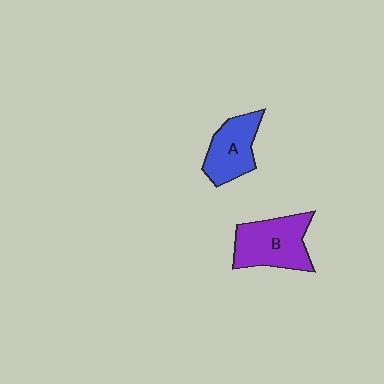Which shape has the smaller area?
Shape A (blue).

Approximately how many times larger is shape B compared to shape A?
Approximately 1.3 times.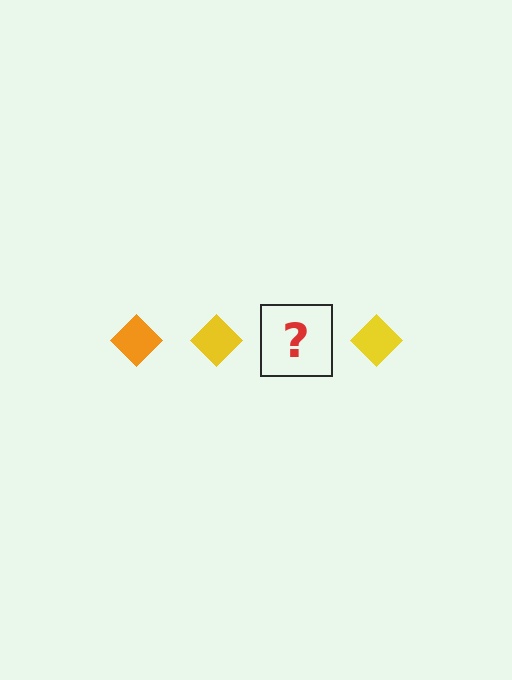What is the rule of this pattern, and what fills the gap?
The rule is that the pattern cycles through orange, yellow diamonds. The gap should be filled with an orange diamond.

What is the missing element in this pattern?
The missing element is an orange diamond.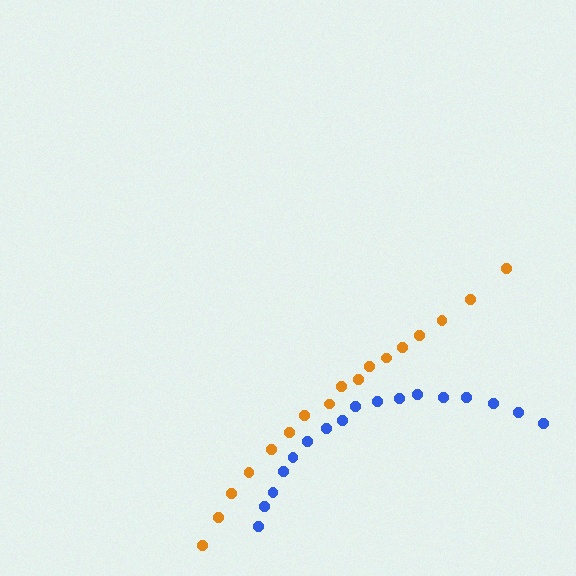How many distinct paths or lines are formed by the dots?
There are 2 distinct paths.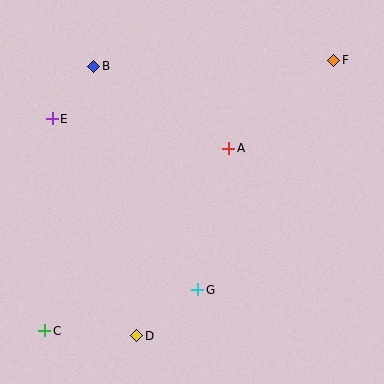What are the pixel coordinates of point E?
Point E is at (52, 119).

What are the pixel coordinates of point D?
Point D is at (137, 336).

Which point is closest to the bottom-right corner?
Point G is closest to the bottom-right corner.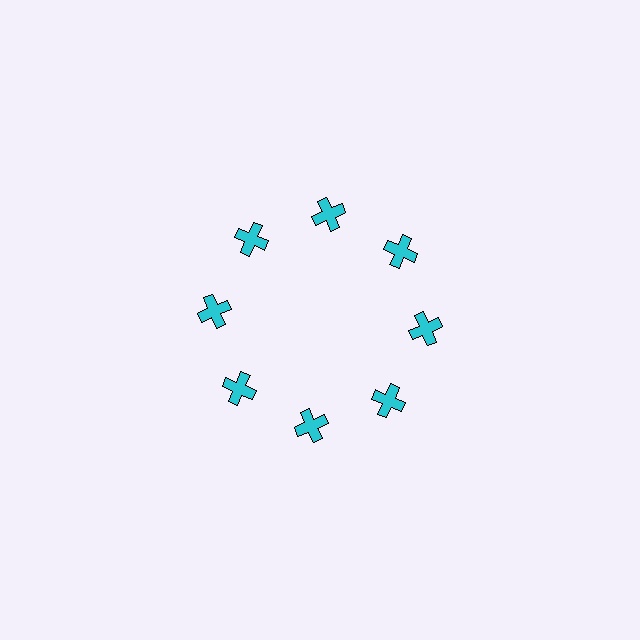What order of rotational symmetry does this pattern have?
This pattern has 8-fold rotational symmetry.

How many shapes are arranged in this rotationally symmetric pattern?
There are 8 shapes, arranged in 8 groups of 1.